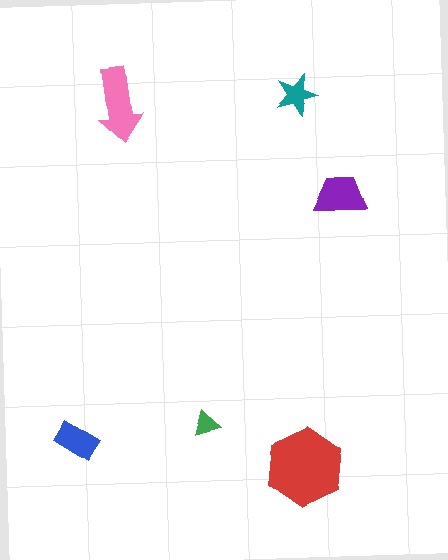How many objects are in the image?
There are 6 objects in the image.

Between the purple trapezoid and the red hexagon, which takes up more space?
The red hexagon.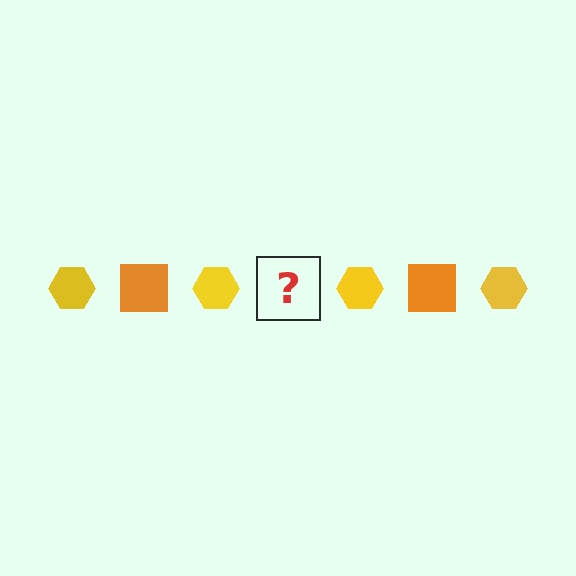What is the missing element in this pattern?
The missing element is an orange square.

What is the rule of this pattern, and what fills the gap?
The rule is that the pattern alternates between yellow hexagon and orange square. The gap should be filled with an orange square.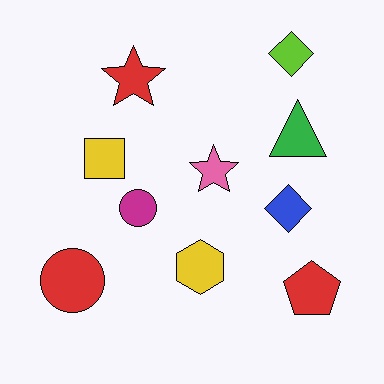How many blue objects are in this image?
There is 1 blue object.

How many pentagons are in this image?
There is 1 pentagon.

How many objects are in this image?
There are 10 objects.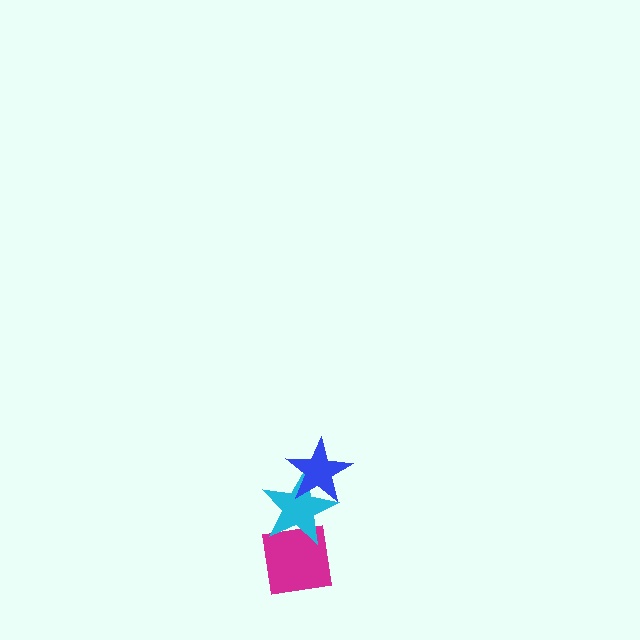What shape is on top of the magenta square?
The cyan star is on top of the magenta square.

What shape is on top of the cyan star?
The blue star is on top of the cyan star.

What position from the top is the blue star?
The blue star is 1st from the top.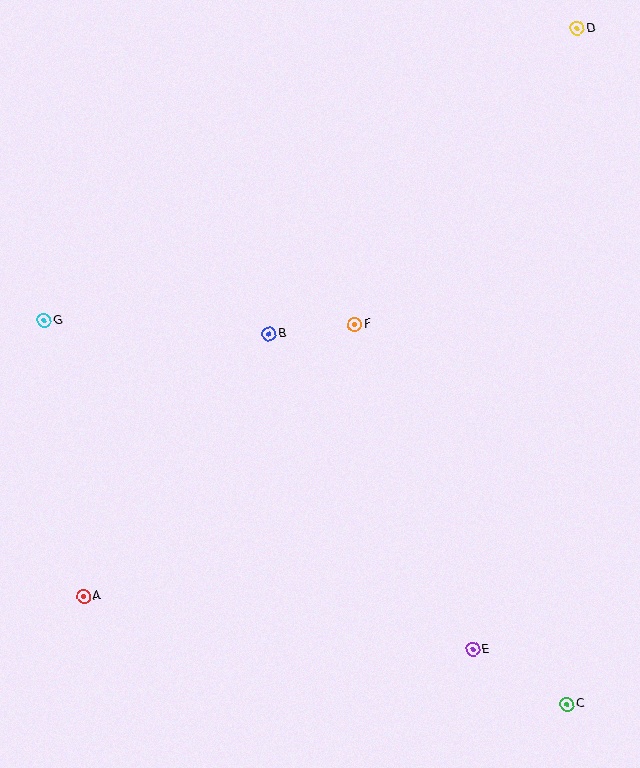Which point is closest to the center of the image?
Point F at (355, 325) is closest to the center.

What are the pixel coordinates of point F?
Point F is at (355, 325).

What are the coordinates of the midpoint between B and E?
The midpoint between B and E is at (371, 492).